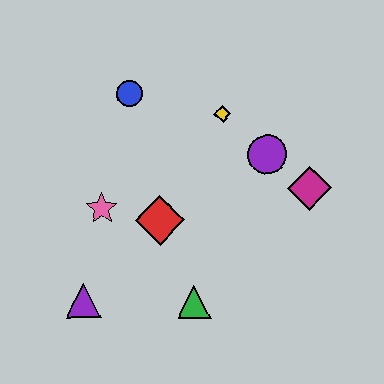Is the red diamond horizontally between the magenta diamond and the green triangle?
No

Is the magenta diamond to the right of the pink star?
Yes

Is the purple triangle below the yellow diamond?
Yes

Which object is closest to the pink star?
The red diamond is closest to the pink star.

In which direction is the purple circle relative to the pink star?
The purple circle is to the right of the pink star.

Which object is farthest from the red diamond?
The magenta diamond is farthest from the red diamond.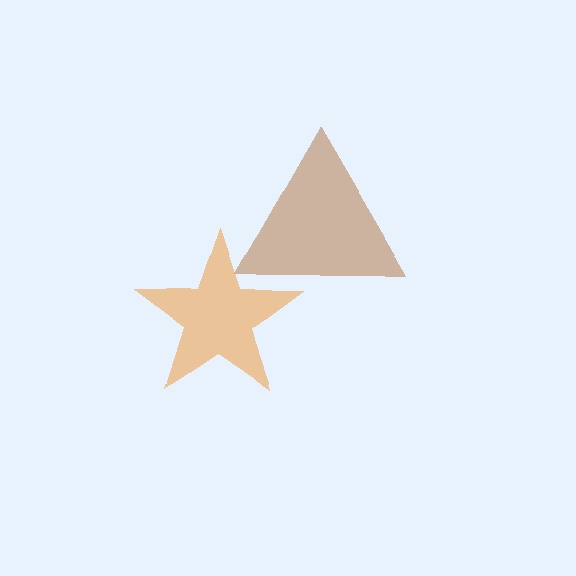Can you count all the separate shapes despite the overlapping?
Yes, there are 2 separate shapes.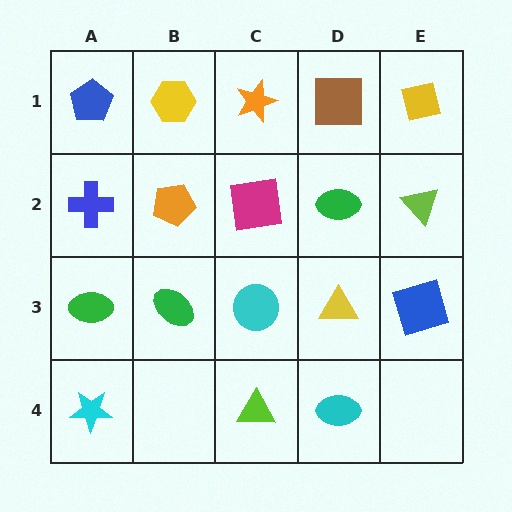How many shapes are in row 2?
5 shapes.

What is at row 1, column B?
A yellow hexagon.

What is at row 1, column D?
A brown square.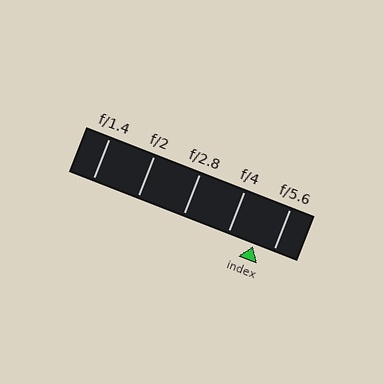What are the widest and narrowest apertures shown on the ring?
The widest aperture shown is f/1.4 and the narrowest is f/5.6.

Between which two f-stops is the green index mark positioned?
The index mark is between f/4 and f/5.6.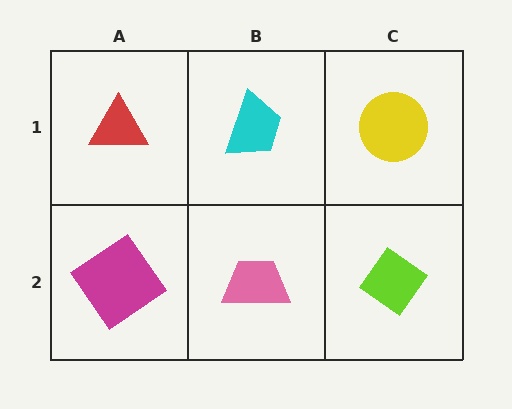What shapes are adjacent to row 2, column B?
A cyan trapezoid (row 1, column B), a magenta diamond (row 2, column A), a lime diamond (row 2, column C).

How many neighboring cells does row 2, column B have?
3.